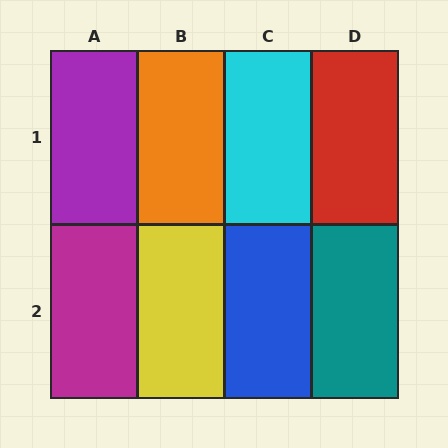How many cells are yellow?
1 cell is yellow.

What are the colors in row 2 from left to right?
Magenta, yellow, blue, teal.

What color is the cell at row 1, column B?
Orange.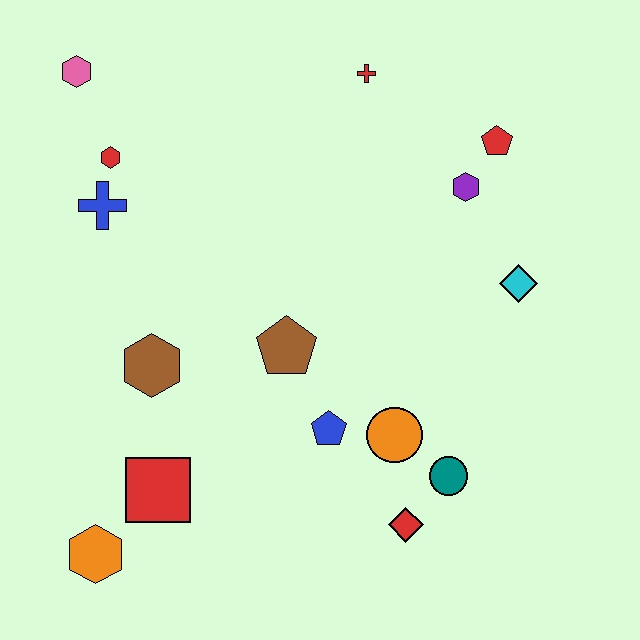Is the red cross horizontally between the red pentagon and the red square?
Yes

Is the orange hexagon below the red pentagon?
Yes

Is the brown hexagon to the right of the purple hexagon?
No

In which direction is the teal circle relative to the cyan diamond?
The teal circle is below the cyan diamond.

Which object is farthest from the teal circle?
The pink hexagon is farthest from the teal circle.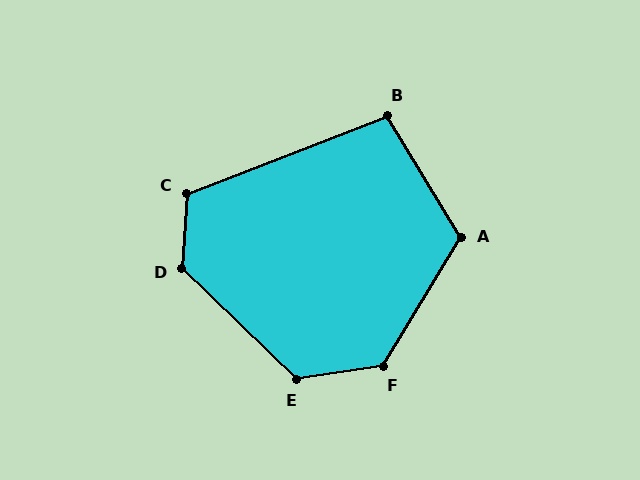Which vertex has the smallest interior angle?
B, at approximately 100 degrees.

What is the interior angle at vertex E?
Approximately 128 degrees (obtuse).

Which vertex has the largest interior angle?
D, at approximately 130 degrees.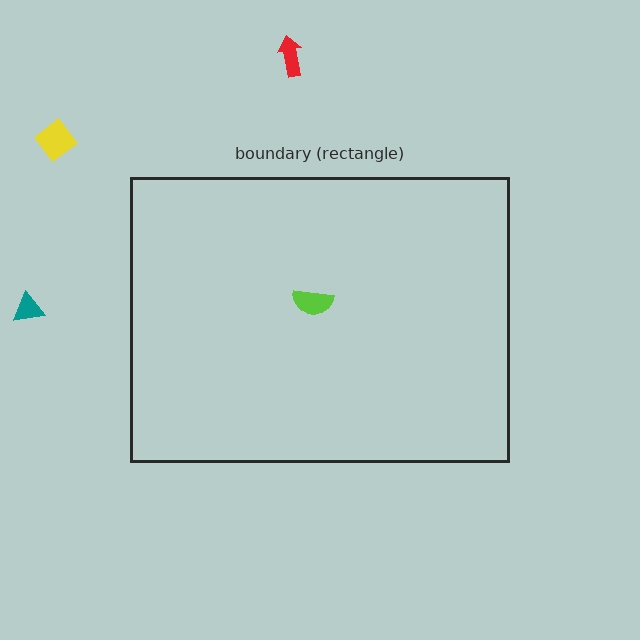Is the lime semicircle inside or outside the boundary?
Inside.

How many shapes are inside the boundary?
1 inside, 3 outside.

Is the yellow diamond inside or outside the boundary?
Outside.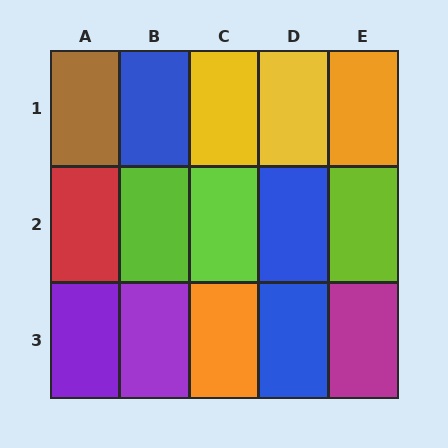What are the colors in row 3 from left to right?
Purple, purple, orange, blue, magenta.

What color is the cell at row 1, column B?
Blue.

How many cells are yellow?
2 cells are yellow.